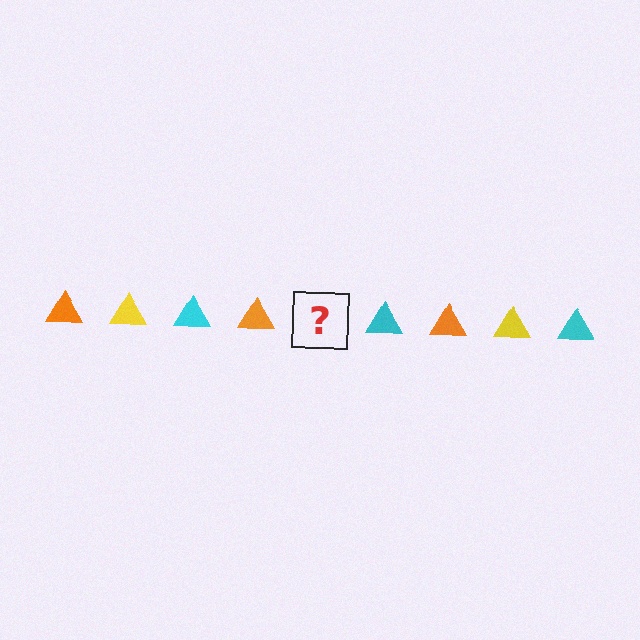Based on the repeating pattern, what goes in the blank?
The blank should be a yellow triangle.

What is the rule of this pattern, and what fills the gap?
The rule is that the pattern cycles through orange, yellow, cyan triangles. The gap should be filled with a yellow triangle.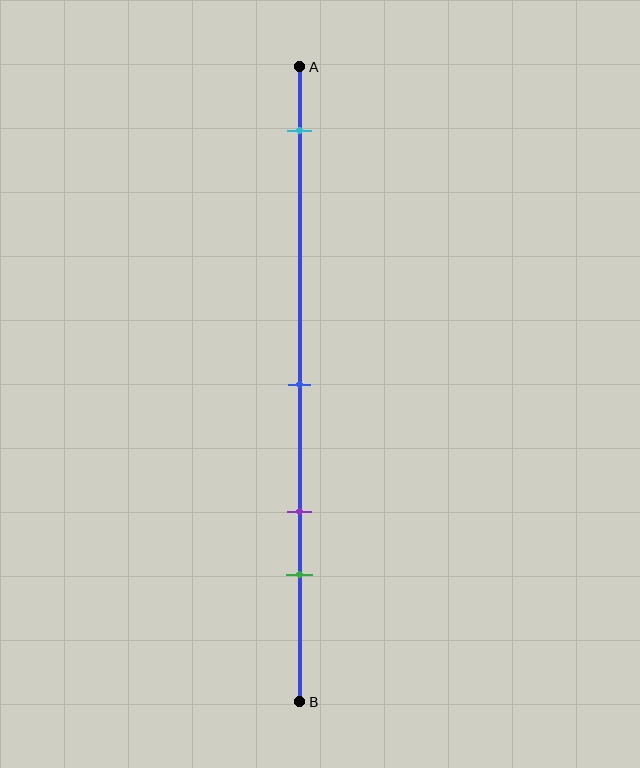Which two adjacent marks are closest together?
The purple and green marks are the closest adjacent pair.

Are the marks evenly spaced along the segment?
No, the marks are not evenly spaced.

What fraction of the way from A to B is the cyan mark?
The cyan mark is approximately 10% (0.1) of the way from A to B.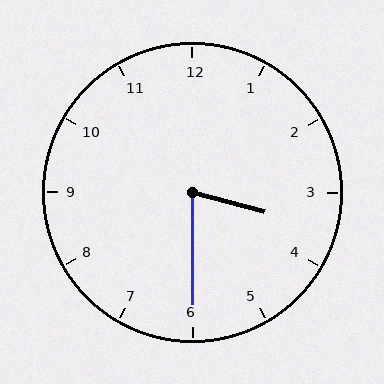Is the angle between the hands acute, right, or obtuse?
It is acute.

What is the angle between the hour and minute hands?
Approximately 75 degrees.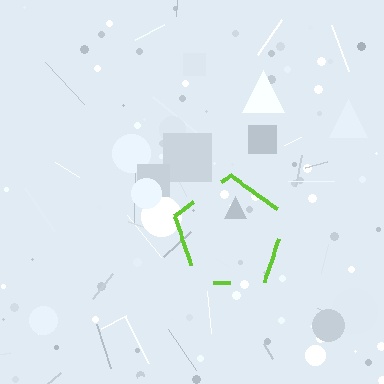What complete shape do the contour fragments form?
The contour fragments form a pentagon.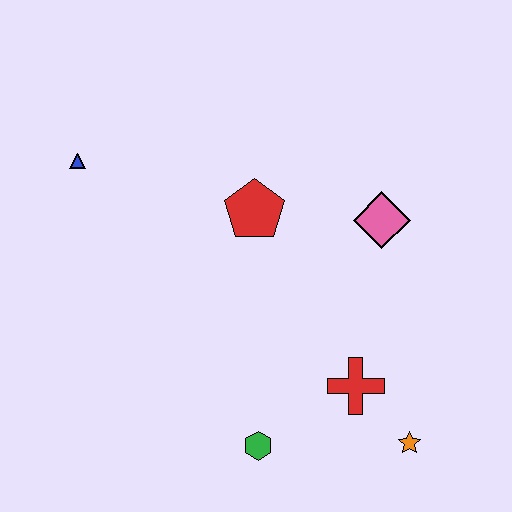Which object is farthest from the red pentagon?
The orange star is farthest from the red pentagon.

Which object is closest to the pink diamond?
The red pentagon is closest to the pink diamond.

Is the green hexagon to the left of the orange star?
Yes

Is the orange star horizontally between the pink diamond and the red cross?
No